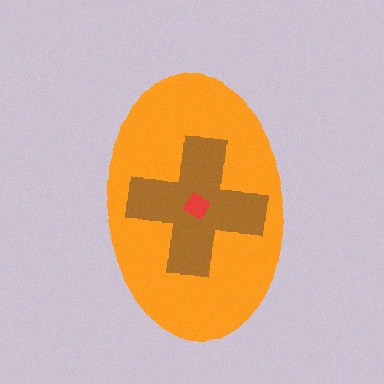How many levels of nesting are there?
3.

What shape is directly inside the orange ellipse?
The brown cross.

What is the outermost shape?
The orange ellipse.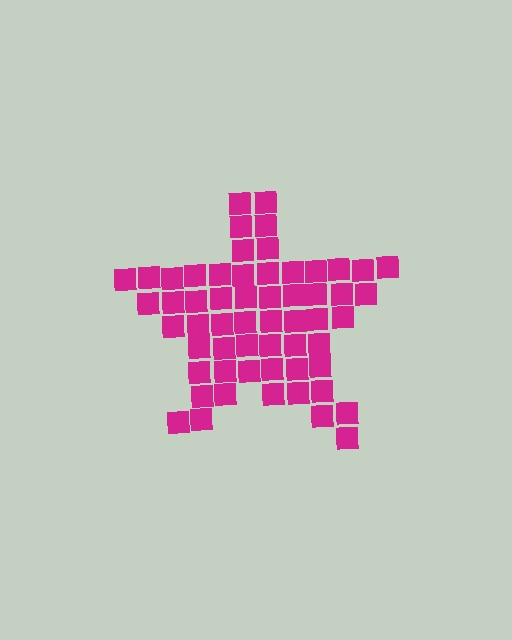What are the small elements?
The small elements are squares.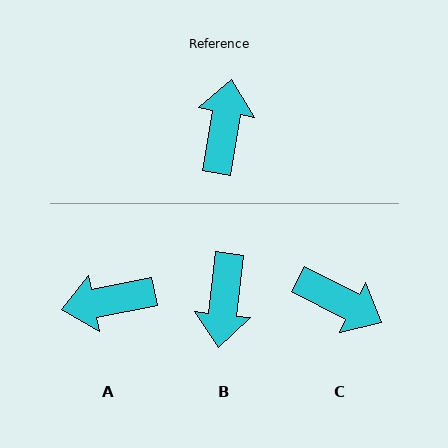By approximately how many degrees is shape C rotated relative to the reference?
Approximately 108 degrees clockwise.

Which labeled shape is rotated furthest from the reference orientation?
B, about 177 degrees away.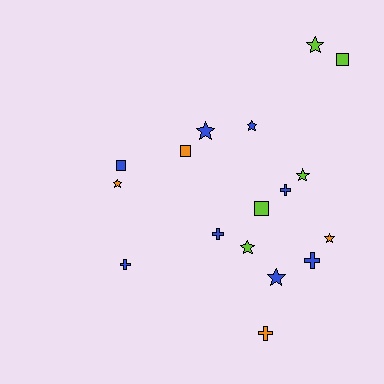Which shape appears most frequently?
Star, with 8 objects.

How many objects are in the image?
There are 17 objects.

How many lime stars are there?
There are 3 lime stars.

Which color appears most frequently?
Blue, with 8 objects.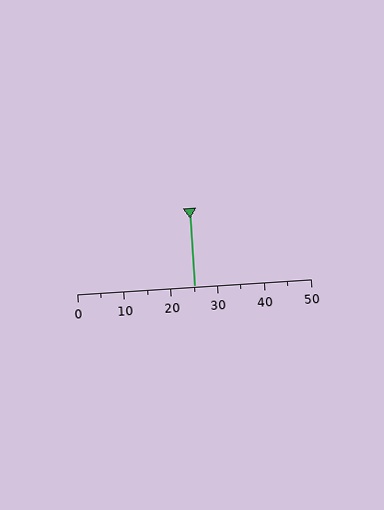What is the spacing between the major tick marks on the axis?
The major ticks are spaced 10 apart.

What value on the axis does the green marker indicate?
The marker indicates approximately 25.